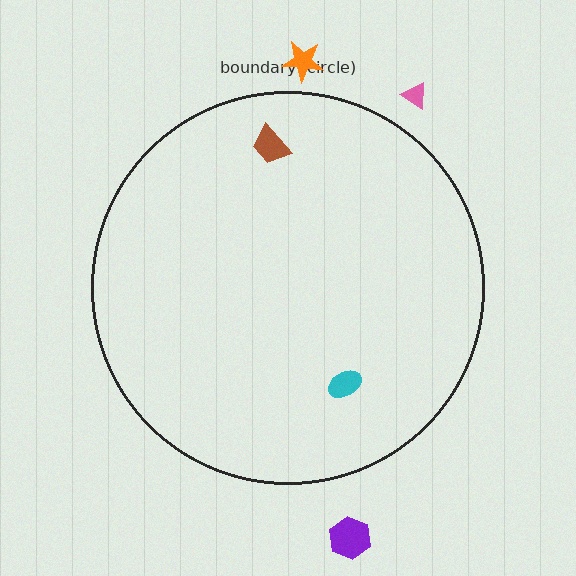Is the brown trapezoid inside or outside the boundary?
Inside.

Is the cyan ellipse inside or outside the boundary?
Inside.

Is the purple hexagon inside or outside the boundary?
Outside.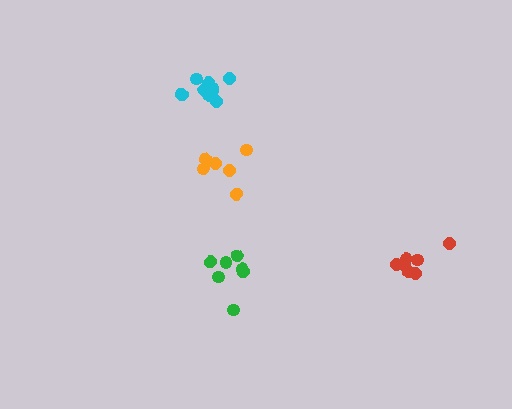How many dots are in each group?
Group 1: 6 dots, Group 2: 7 dots, Group 3: 10 dots, Group 4: 7 dots (30 total).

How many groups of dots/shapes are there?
There are 4 groups.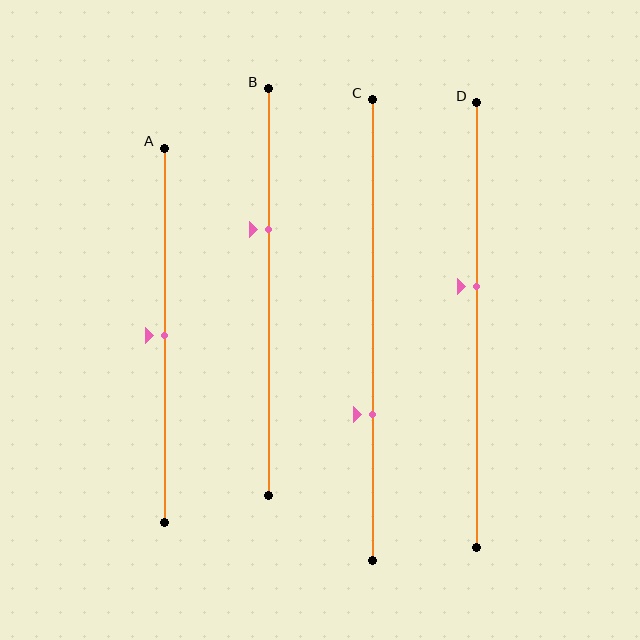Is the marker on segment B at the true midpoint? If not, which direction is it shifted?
No, the marker on segment B is shifted upward by about 15% of the segment length.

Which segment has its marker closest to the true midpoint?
Segment A has its marker closest to the true midpoint.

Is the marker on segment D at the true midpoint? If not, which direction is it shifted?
No, the marker on segment D is shifted upward by about 9% of the segment length.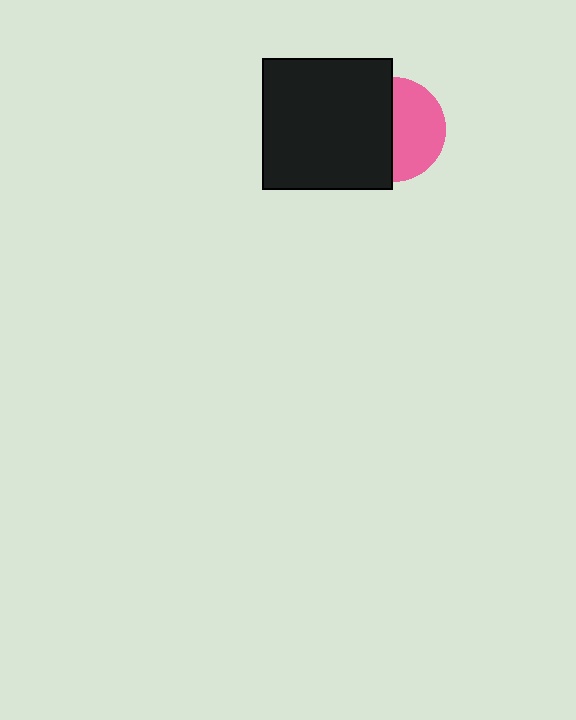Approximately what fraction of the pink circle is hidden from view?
Roughly 51% of the pink circle is hidden behind the black square.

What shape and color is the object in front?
The object in front is a black square.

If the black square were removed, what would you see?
You would see the complete pink circle.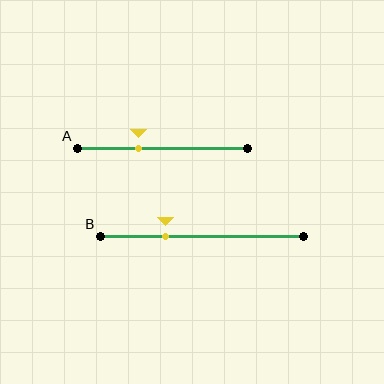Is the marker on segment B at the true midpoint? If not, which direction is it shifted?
No, the marker on segment B is shifted to the left by about 18% of the segment length.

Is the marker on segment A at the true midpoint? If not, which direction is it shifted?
No, the marker on segment A is shifted to the left by about 14% of the segment length.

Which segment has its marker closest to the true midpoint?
Segment A has its marker closest to the true midpoint.